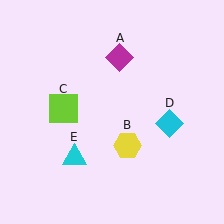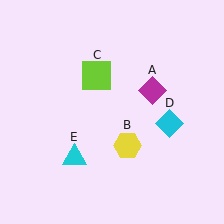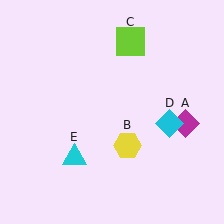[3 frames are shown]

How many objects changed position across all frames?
2 objects changed position: magenta diamond (object A), lime square (object C).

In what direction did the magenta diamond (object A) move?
The magenta diamond (object A) moved down and to the right.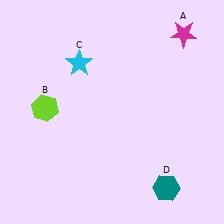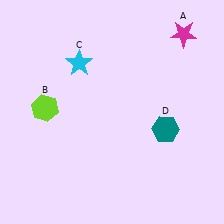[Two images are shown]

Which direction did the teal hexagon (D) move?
The teal hexagon (D) moved up.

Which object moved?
The teal hexagon (D) moved up.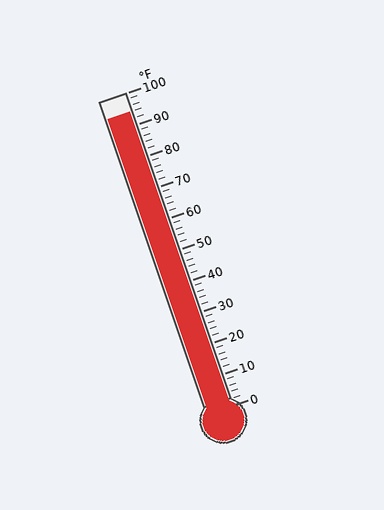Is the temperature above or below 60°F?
The temperature is above 60°F.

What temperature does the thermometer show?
The thermometer shows approximately 94°F.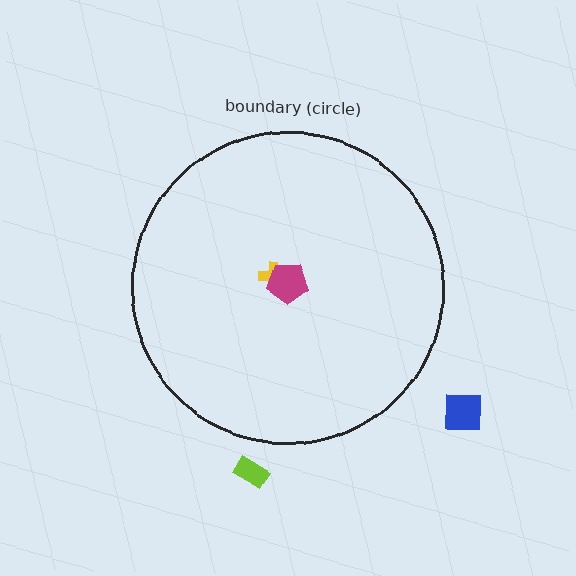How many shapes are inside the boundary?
2 inside, 2 outside.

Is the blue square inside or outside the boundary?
Outside.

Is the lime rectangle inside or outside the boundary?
Outside.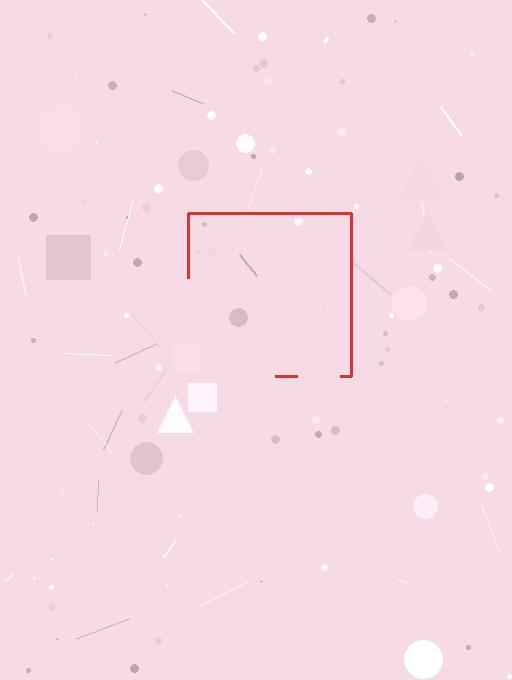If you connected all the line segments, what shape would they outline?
They would outline a square.